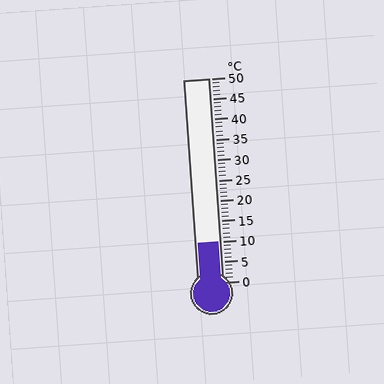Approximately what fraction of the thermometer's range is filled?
The thermometer is filled to approximately 20% of its range.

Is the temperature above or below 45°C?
The temperature is below 45°C.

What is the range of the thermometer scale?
The thermometer scale ranges from 0°C to 50°C.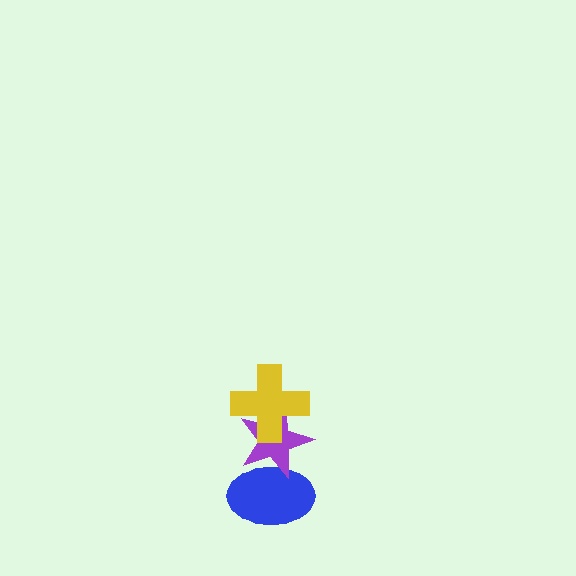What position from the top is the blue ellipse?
The blue ellipse is 3rd from the top.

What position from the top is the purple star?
The purple star is 2nd from the top.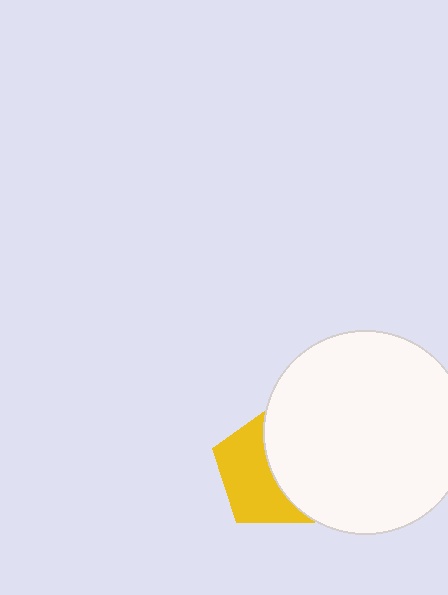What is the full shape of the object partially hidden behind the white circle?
The partially hidden object is a yellow pentagon.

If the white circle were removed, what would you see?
You would see the complete yellow pentagon.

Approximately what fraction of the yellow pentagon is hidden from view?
Roughly 49% of the yellow pentagon is hidden behind the white circle.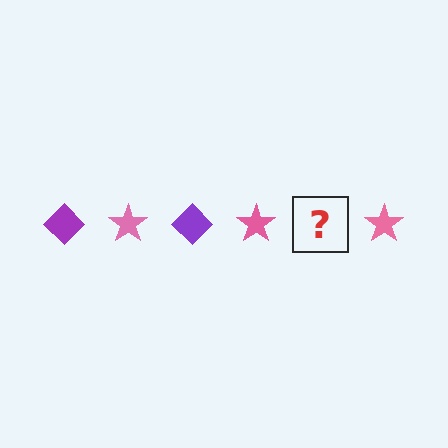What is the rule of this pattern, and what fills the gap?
The rule is that the pattern alternates between purple diamond and pink star. The gap should be filled with a purple diamond.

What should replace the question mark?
The question mark should be replaced with a purple diamond.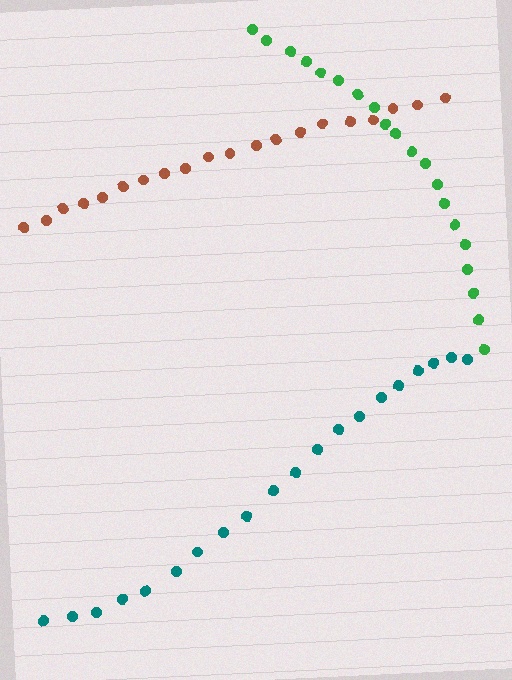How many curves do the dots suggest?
There are 3 distinct paths.